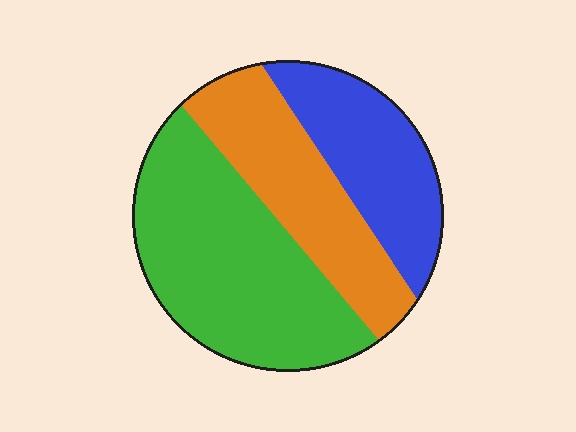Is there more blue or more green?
Green.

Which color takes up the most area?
Green, at roughly 45%.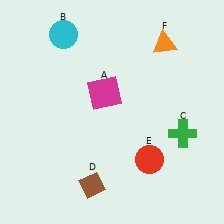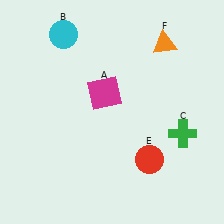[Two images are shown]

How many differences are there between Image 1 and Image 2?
There is 1 difference between the two images.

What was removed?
The brown diamond (D) was removed in Image 2.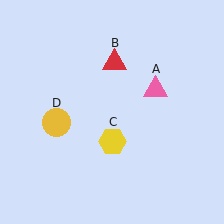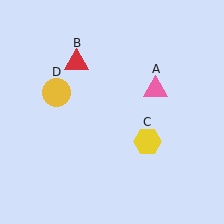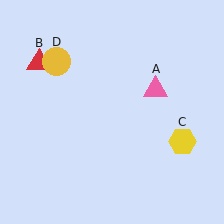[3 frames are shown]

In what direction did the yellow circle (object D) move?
The yellow circle (object D) moved up.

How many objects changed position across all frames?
3 objects changed position: red triangle (object B), yellow hexagon (object C), yellow circle (object D).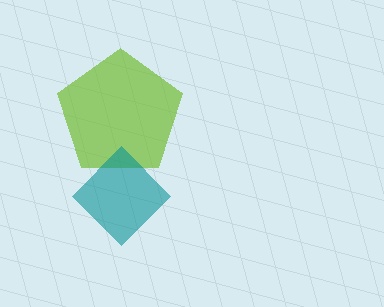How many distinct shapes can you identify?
There are 2 distinct shapes: a lime pentagon, a teal diamond.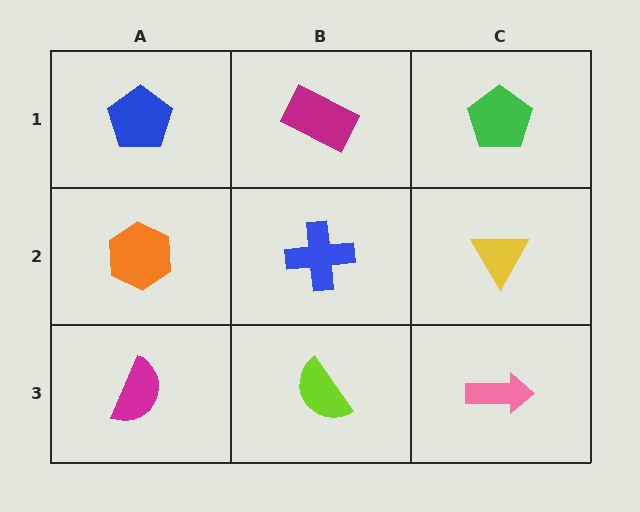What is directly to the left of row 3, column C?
A lime semicircle.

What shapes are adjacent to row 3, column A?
An orange hexagon (row 2, column A), a lime semicircle (row 3, column B).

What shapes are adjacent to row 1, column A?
An orange hexagon (row 2, column A), a magenta rectangle (row 1, column B).